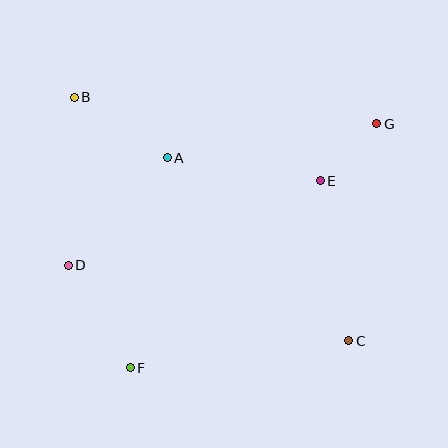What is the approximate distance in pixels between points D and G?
The distance between D and G is approximately 340 pixels.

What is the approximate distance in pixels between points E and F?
The distance between E and F is approximately 266 pixels.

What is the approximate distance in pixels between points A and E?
The distance between A and E is approximately 154 pixels.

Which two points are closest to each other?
Points E and G are closest to each other.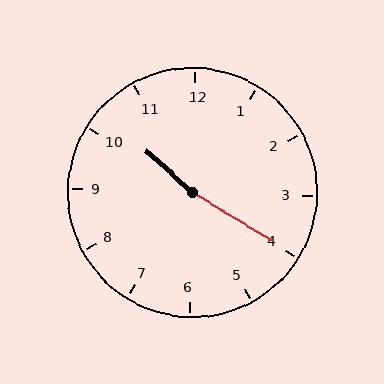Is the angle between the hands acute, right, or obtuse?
It is obtuse.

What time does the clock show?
10:20.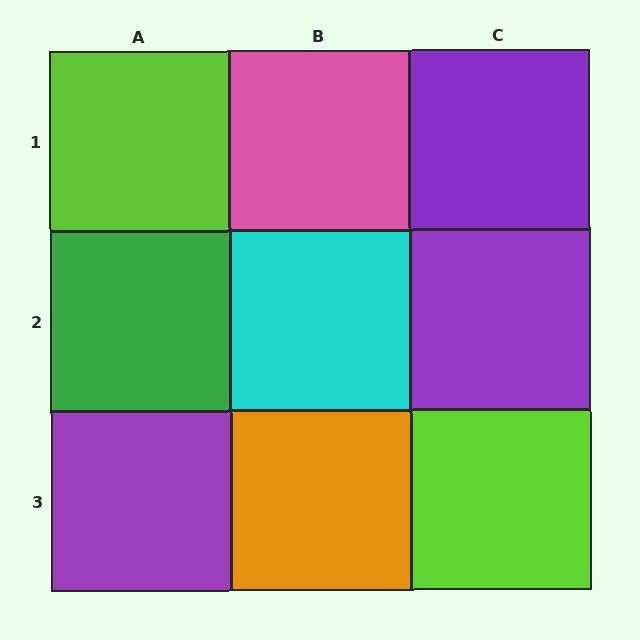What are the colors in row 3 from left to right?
Purple, orange, lime.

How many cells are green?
1 cell is green.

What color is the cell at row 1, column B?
Pink.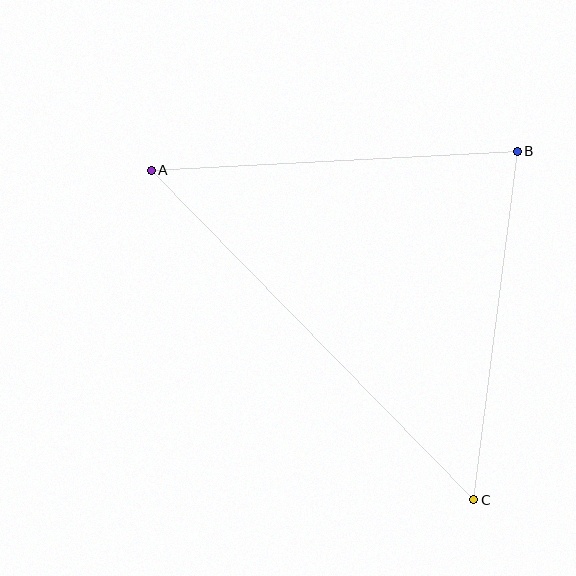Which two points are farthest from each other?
Points A and C are farthest from each other.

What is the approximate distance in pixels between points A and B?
The distance between A and B is approximately 367 pixels.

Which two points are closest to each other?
Points B and C are closest to each other.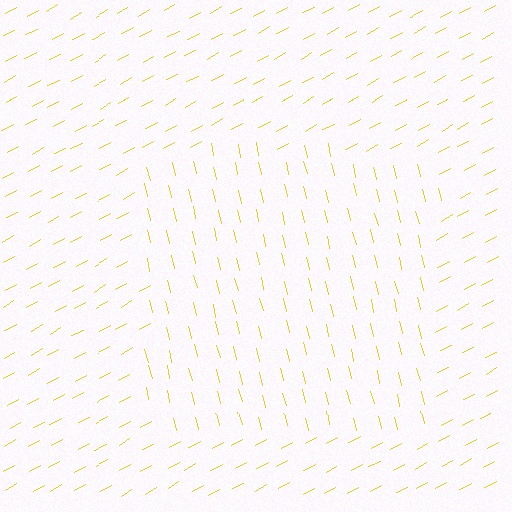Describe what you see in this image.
The image is filled with small yellow line segments. A rectangle region in the image has lines oriented differently from the surrounding lines, creating a visible texture boundary.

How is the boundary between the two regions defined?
The boundary is defined purely by a change in line orientation (approximately 75 degrees difference). All lines are the same color and thickness.